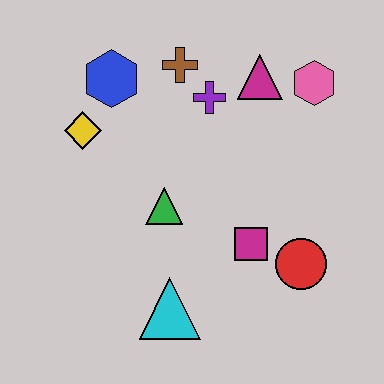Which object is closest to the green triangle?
The magenta square is closest to the green triangle.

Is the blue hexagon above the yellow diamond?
Yes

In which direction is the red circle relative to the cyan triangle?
The red circle is to the right of the cyan triangle.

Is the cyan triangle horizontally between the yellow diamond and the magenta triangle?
Yes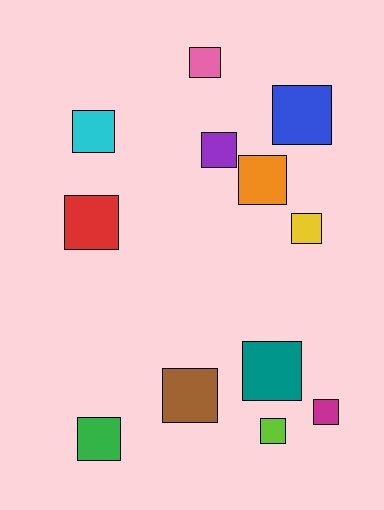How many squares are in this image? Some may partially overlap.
There are 12 squares.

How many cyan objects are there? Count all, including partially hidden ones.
There is 1 cyan object.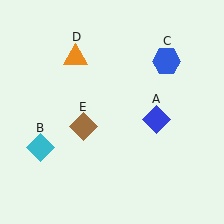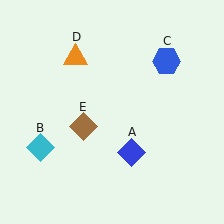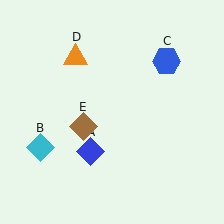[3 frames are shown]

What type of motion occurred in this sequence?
The blue diamond (object A) rotated clockwise around the center of the scene.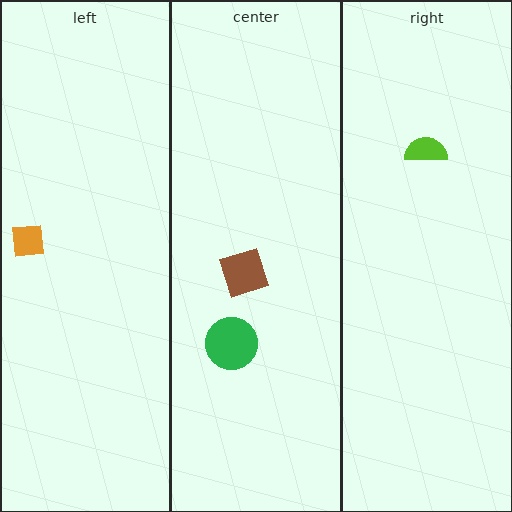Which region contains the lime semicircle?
The right region.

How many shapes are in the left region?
1.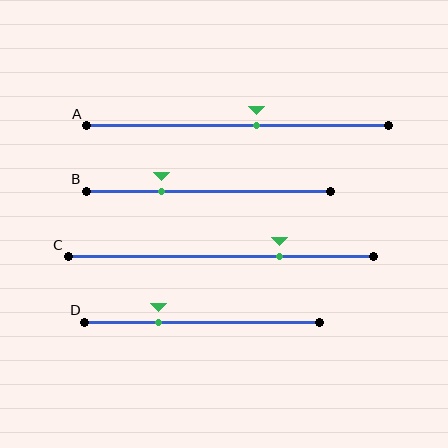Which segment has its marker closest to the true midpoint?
Segment A has its marker closest to the true midpoint.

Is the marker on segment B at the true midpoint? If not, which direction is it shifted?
No, the marker on segment B is shifted to the left by about 19% of the segment length.